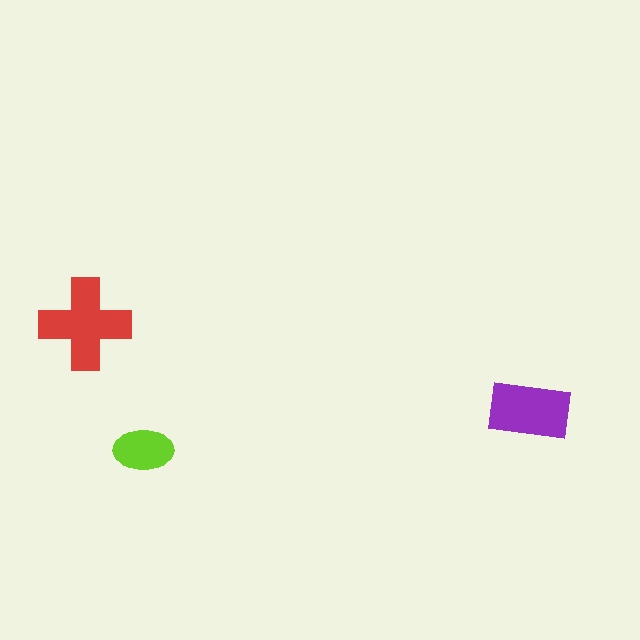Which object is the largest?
The red cross.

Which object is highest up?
The red cross is topmost.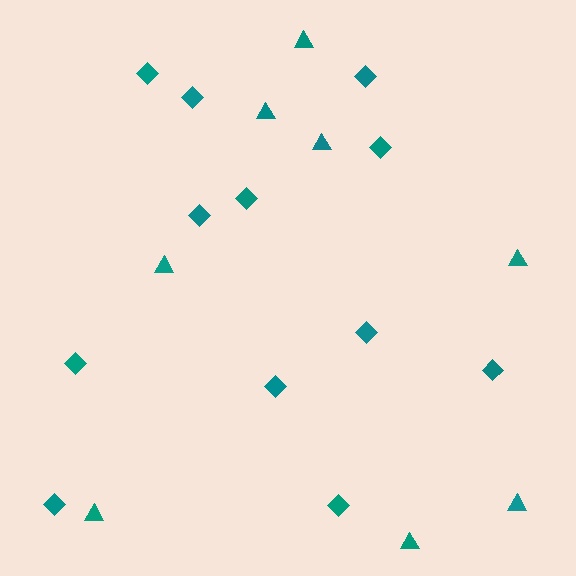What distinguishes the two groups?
There are 2 groups: one group of triangles (8) and one group of diamonds (12).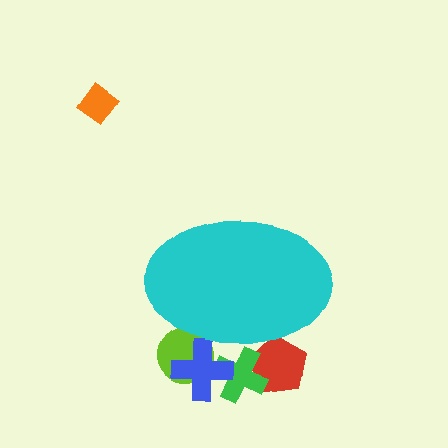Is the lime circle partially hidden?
Yes, the lime circle is partially hidden behind the cyan ellipse.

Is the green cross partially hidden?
Yes, the green cross is partially hidden behind the cyan ellipse.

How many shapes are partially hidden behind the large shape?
4 shapes are partially hidden.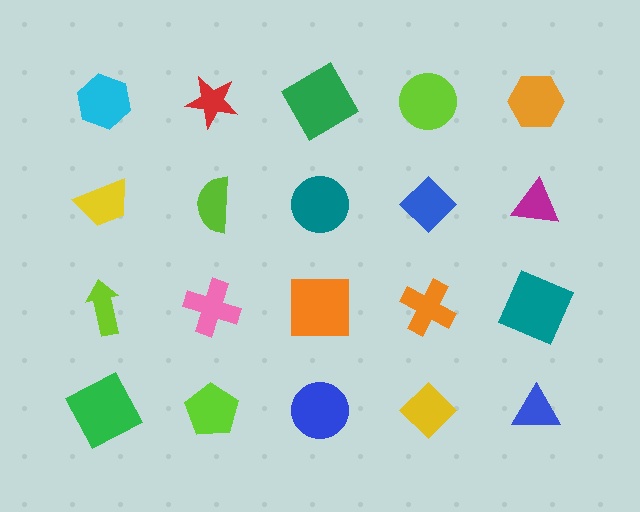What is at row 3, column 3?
An orange square.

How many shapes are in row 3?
5 shapes.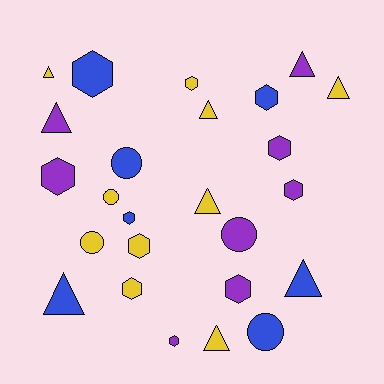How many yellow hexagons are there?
There are 3 yellow hexagons.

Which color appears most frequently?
Yellow, with 10 objects.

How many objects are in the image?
There are 25 objects.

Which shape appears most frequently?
Hexagon, with 11 objects.